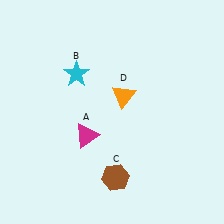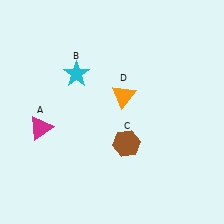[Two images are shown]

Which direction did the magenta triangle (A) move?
The magenta triangle (A) moved left.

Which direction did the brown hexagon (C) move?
The brown hexagon (C) moved up.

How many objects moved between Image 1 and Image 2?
2 objects moved between the two images.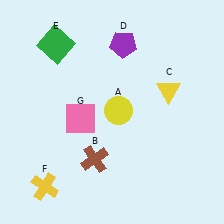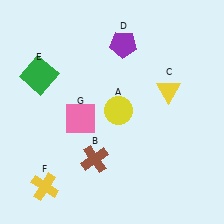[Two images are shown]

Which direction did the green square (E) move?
The green square (E) moved down.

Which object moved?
The green square (E) moved down.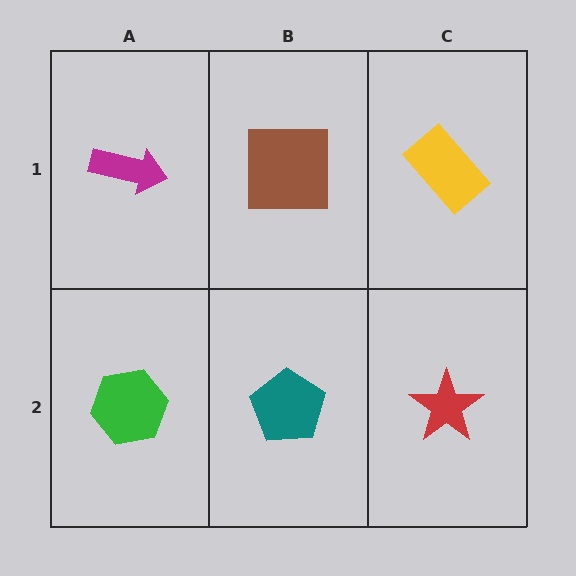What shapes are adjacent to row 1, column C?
A red star (row 2, column C), a brown square (row 1, column B).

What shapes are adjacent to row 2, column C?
A yellow rectangle (row 1, column C), a teal pentagon (row 2, column B).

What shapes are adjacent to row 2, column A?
A magenta arrow (row 1, column A), a teal pentagon (row 2, column B).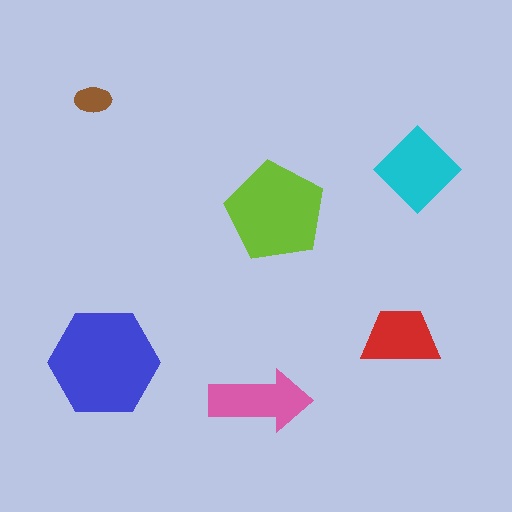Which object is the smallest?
The brown ellipse.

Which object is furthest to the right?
The cyan diamond is rightmost.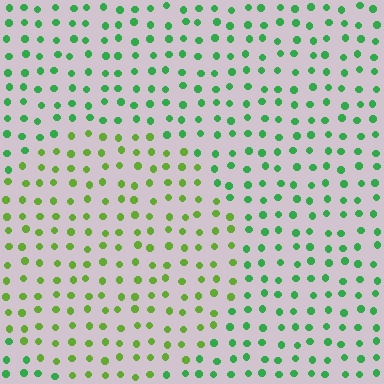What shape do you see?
I see a circle.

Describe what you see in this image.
The image is filled with small green elements in a uniform arrangement. A circle-shaped region is visible where the elements are tinted to a slightly different hue, forming a subtle color boundary.